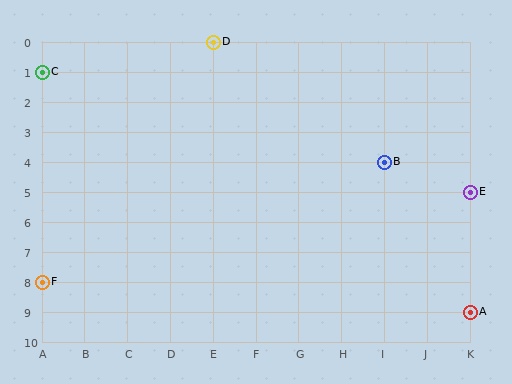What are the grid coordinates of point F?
Point F is at grid coordinates (A, 8).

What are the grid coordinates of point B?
Point B is at grid coordinates (I, 4).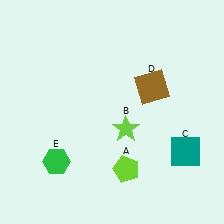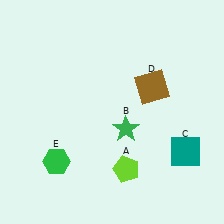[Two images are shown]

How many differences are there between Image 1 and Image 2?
There is 1 difference between the two images.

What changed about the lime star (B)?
In Image 1, B is lime. In Image 2, it changed to green.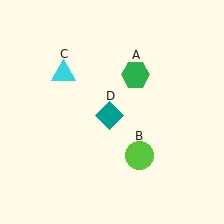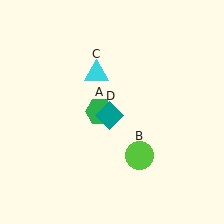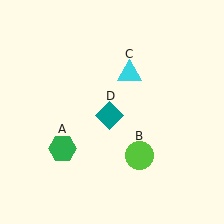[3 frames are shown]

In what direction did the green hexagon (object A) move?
The green hexagon (object A) moved down and to the left.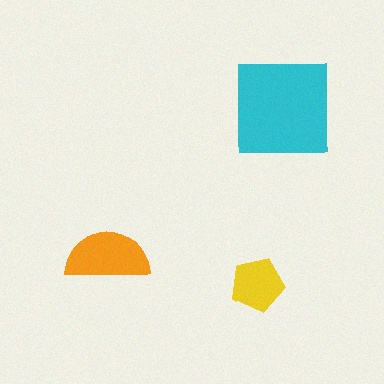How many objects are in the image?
There are 3 objects in the image.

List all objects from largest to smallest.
The cyan square, the orange semicircle, the yellow pentagon.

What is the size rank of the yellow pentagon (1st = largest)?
3rd.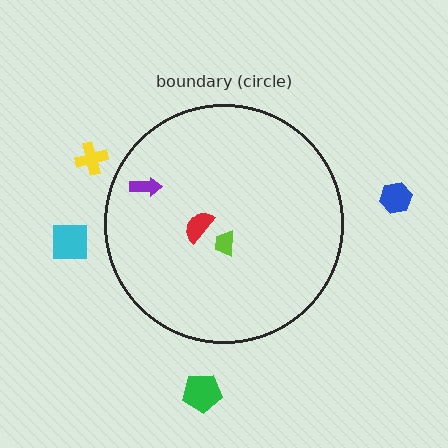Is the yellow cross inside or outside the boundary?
Outside.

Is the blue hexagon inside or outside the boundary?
Outside.